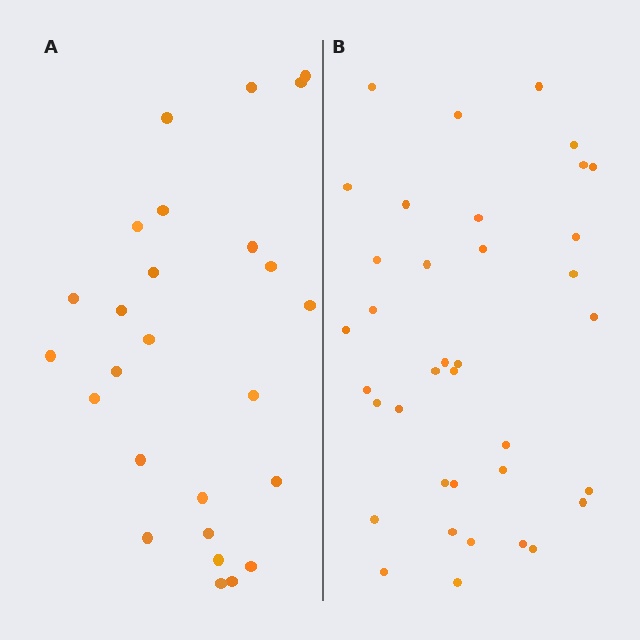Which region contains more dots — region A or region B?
Region B (the right region) has more dots.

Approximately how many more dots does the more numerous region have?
Region B has roughly 12 or so more dots than region A.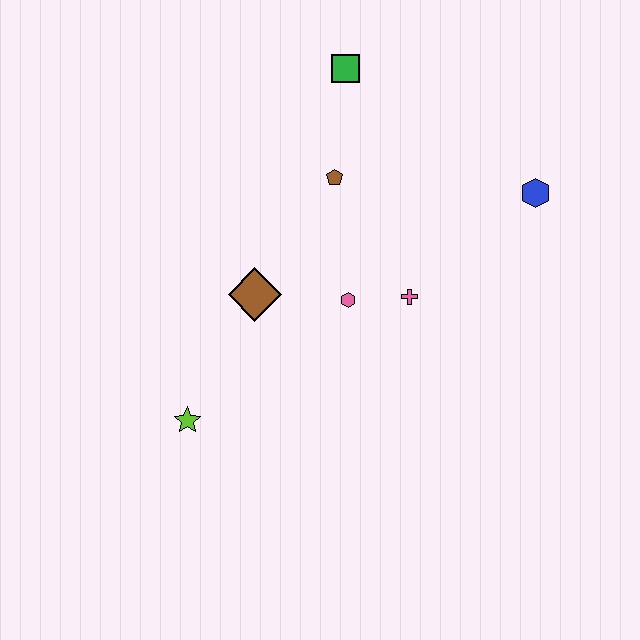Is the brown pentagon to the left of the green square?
Yes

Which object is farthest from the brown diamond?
The blue hexagon is farthest from the brown diamond.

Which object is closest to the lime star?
The brown diamond is closest to the lime star.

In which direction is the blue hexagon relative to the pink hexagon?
The blue hexagon is to the right of the pink hexagon.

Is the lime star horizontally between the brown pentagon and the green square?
No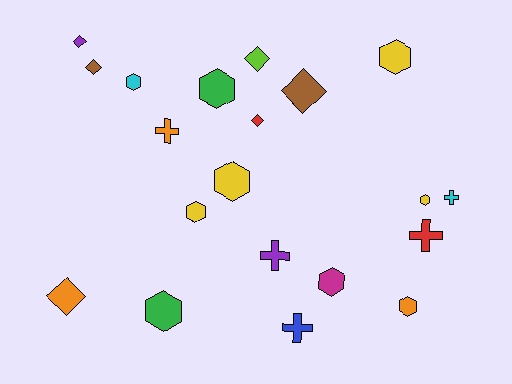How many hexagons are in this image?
There are 9 hexagons.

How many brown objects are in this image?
There are 2 brown objects.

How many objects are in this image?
There are 20 objects.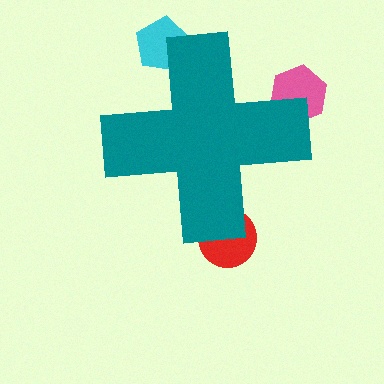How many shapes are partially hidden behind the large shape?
3 shapes are partially hidden.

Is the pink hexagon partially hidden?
Yes, the pink hexagon is partially hidden behind the teal cross.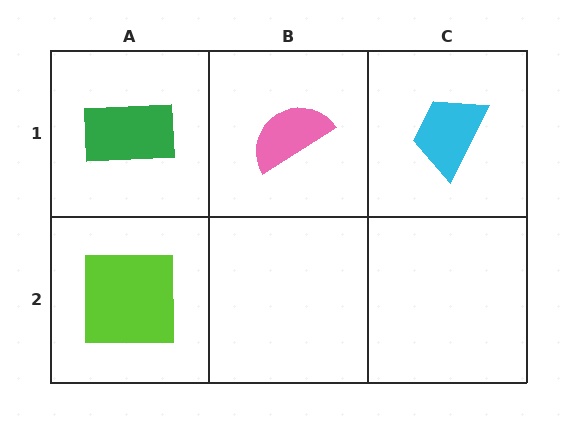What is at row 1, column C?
A cyan trapezoid.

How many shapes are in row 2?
1 shape.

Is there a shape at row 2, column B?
No, that cell is empty.